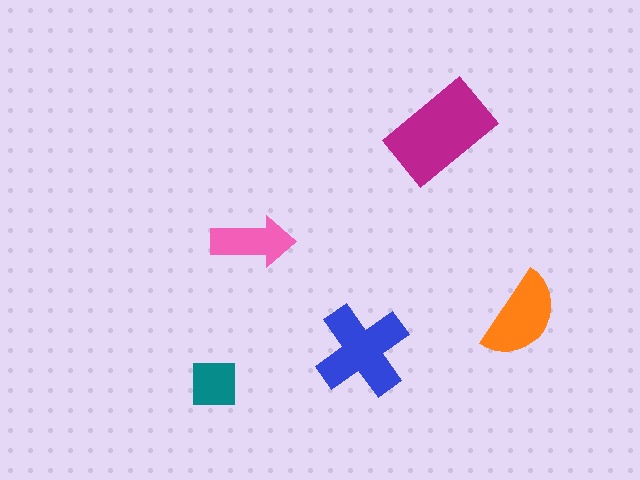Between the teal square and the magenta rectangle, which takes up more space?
The magenta rectangle.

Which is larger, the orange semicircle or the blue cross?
The blue cross.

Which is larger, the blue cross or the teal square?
The blue cross.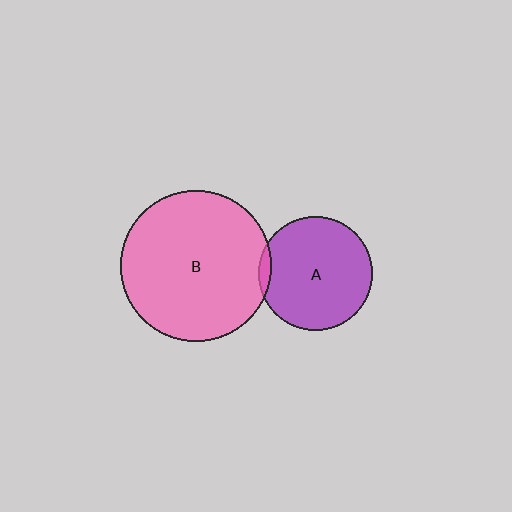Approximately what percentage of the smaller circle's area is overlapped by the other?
Approximately 5%.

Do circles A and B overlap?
Yes.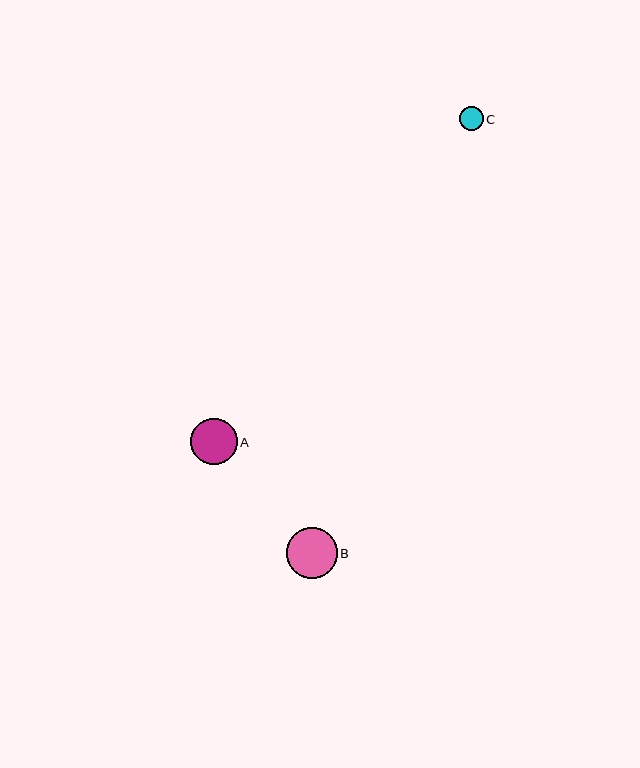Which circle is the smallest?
Circle C is the smallest with a size of approximately 24 pixels.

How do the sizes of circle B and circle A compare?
Circle B and circle A are approximately the same size.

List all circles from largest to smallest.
From largest to smallest: B, A, C.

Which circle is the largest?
Circle B is the largest with a size of approximately 51 pixels.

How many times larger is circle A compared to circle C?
Circle A is approximately 2.0 times the size of circle C.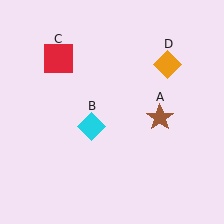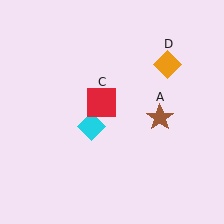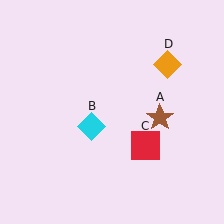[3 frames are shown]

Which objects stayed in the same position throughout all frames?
Brown star (object A) and cyan diamond (object B) and orange diamond (object D) remained stationary.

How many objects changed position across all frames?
1 object changed position: red square (object C).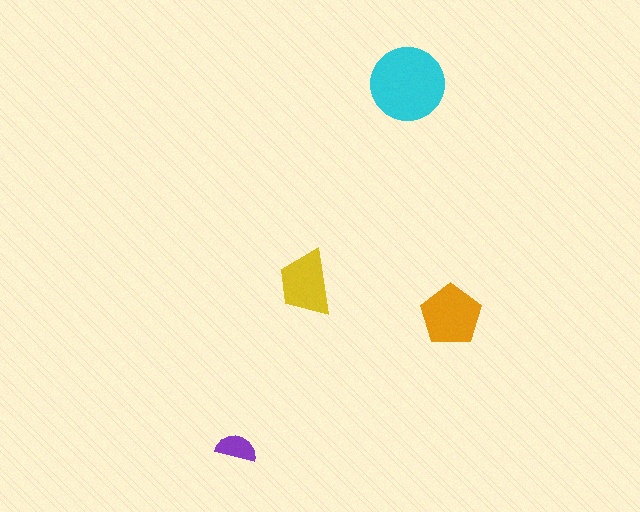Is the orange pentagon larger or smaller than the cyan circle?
Smaller.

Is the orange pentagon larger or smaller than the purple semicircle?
Larger.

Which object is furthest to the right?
The orange pentagon is rightmost.